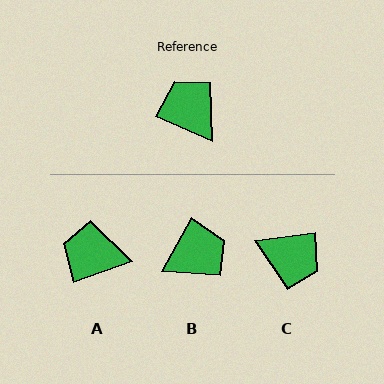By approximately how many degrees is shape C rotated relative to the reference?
Approximately 148 degrees clockwise.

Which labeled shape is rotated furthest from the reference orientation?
C, about 148 degrees away.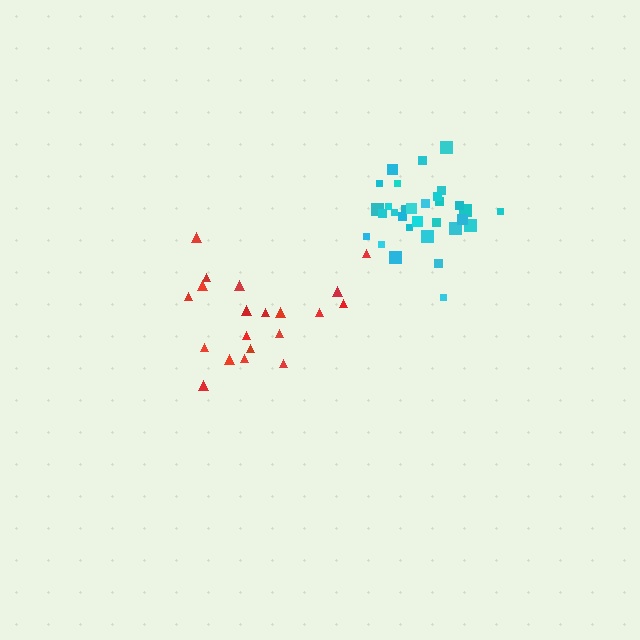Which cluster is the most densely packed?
Cyan.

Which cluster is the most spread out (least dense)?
Red.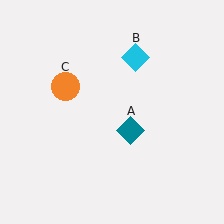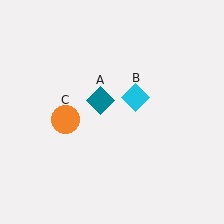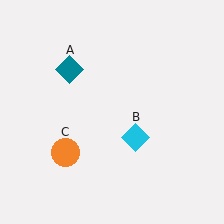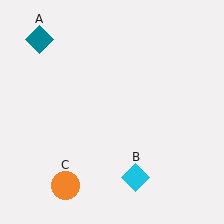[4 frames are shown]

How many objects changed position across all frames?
3 objects changed position: teal diamond (object A), cyan diamond (object B), orange circle (object C).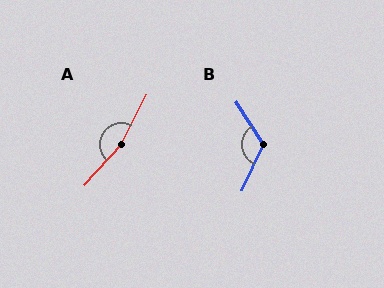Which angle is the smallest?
B, at approximately 122 degrees.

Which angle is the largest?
A, at approximately 165 degrees.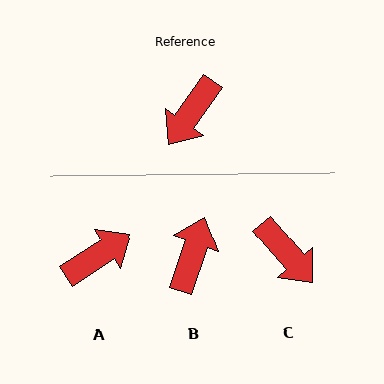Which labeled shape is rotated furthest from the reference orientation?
B, about 165 degrees away.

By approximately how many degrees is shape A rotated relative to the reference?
Approximately 158 degrees counter-clockwise.